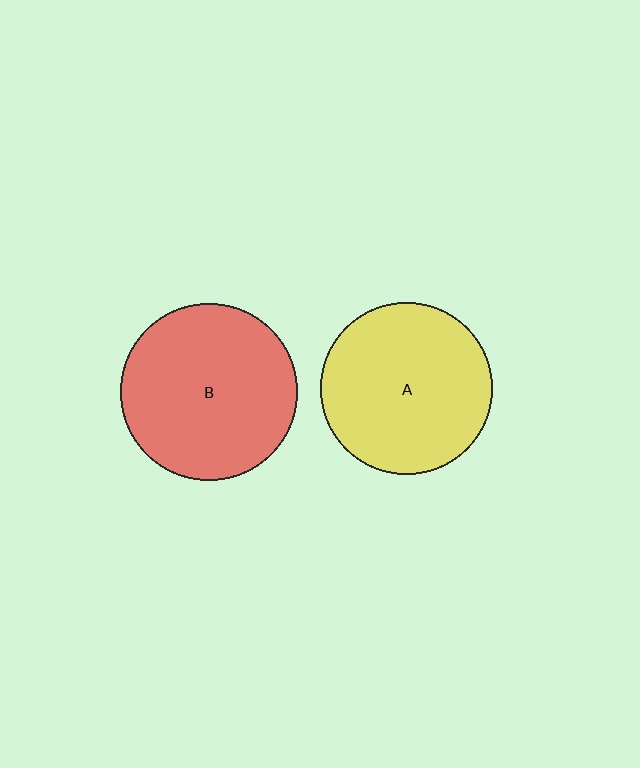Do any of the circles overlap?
No, none of the circles overlap.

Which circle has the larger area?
Circle B (red).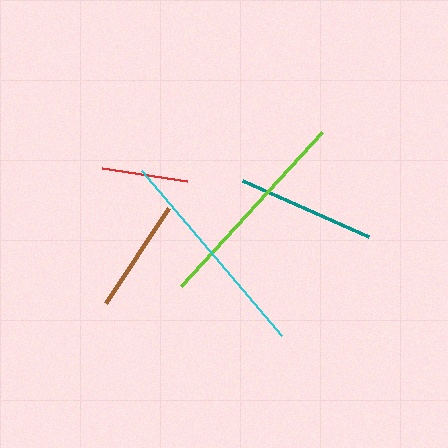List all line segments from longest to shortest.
From longest to shortest: cyan, lime, teal, brown, red.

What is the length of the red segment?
The red segment is approximately 86 pixels long.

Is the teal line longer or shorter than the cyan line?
The cyan line is longer than the teal line.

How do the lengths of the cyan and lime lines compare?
The cyan and lime lines are approximately the same length.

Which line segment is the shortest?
The red line is the shortest at approximately 86 pixels.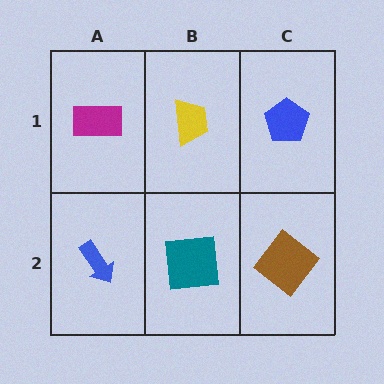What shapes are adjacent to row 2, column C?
A blue pentagon (row 1, column C), a teal square (row 2, column B).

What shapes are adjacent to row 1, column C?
A brown diamond (row 2, column C), a yellow trapezoid (row 1, column B).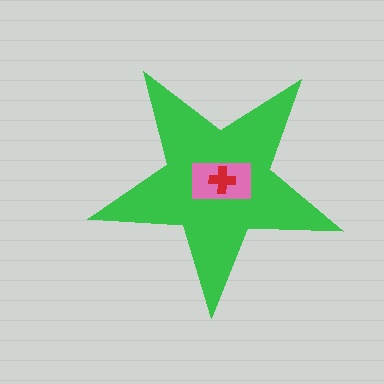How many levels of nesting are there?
3.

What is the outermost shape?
The green star.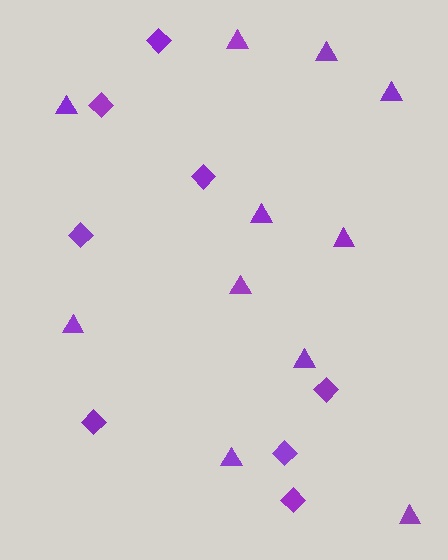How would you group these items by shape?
There are 2 groups: one group of triangles (11) and one group of diamonds (8).